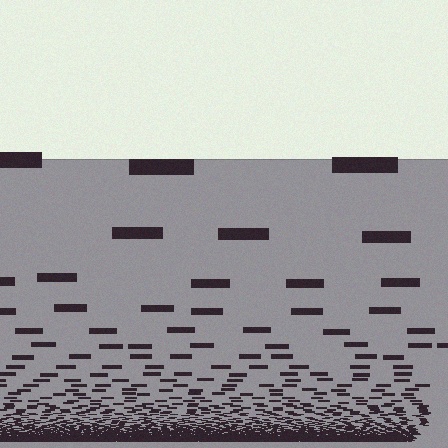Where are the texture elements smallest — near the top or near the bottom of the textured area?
Near the bottom.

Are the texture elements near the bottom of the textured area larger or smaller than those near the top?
Smaller. The gradient is inverted — elements near the bottom are smaller and denser.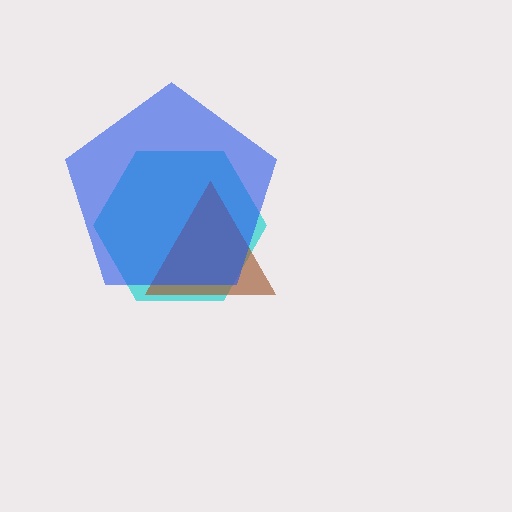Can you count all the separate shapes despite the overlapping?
Yes, there are 3 separate shapes.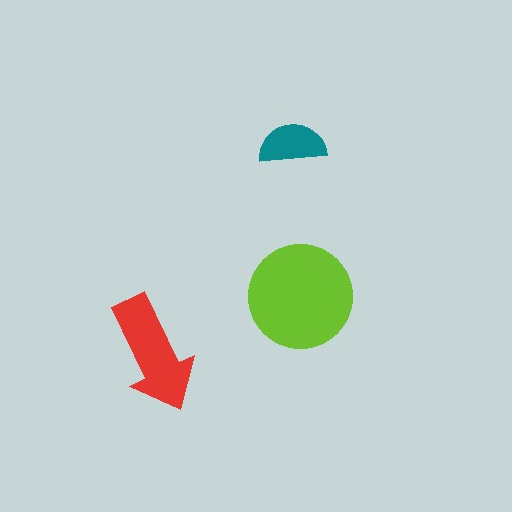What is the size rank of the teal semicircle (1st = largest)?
3rd.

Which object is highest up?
The teal semicircle is topmost.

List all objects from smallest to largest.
The teal semicircle, the red arrow, the lime circle.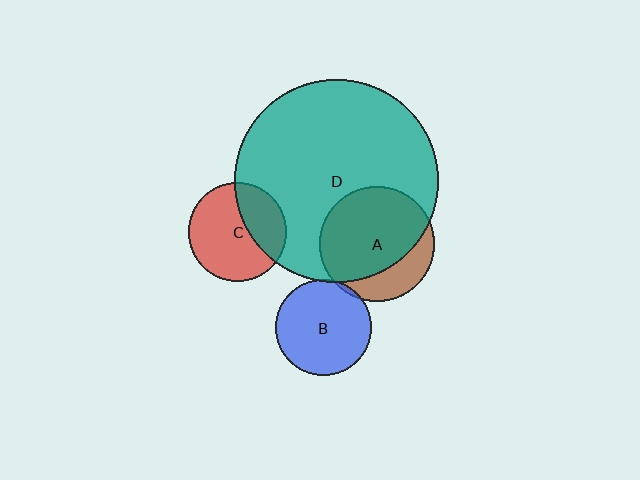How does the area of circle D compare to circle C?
Approximately 4.2 times.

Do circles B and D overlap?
Yes.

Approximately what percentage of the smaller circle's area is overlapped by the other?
Approximately 5%.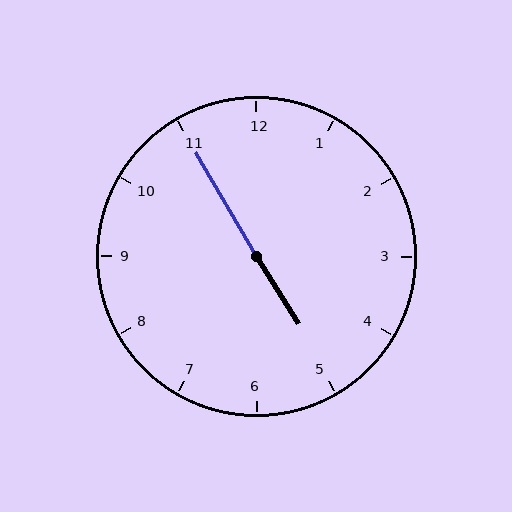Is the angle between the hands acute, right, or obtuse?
It is obtuse.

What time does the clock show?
4:55.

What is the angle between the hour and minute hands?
Approximately 178 degrees.